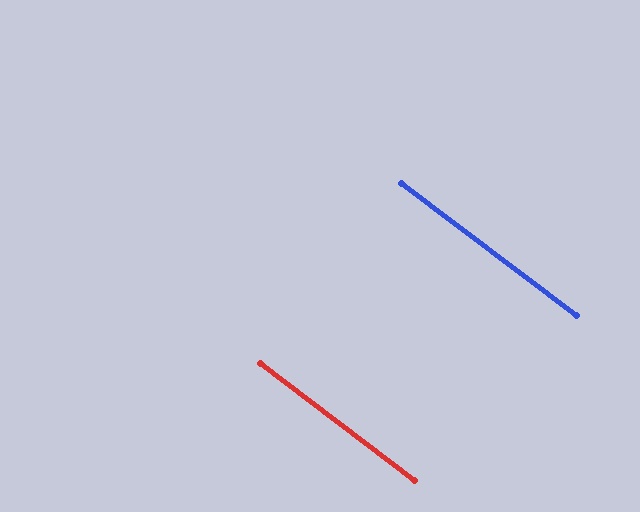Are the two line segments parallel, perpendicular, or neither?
Parallel — their directions differ by only 0.3°.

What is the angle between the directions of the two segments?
Approximately 0 degrees.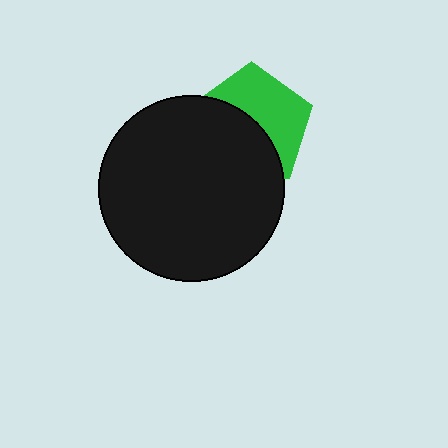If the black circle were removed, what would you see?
You would see the complete green pentagon.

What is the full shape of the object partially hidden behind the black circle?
The partially hidden object is a green pentagon.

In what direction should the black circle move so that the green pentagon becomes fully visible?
The black circle should move toward the lower-left. That is the shortest direction to clear the overlap and leave the green pentagon fully visible.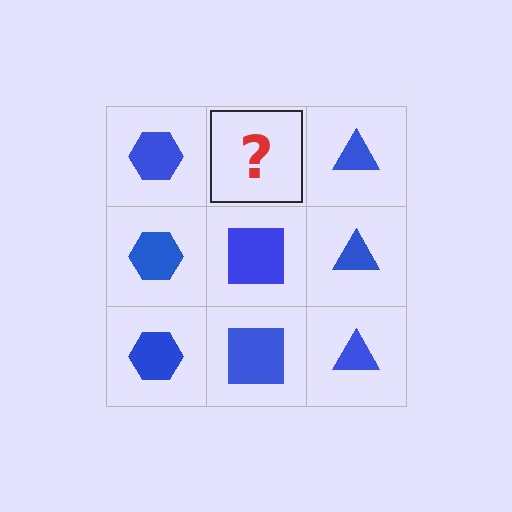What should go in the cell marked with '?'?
The missing cell should contain a blue square.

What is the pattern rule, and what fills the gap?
The rule is that each column has a consistent shape. The gap should be filled with a blue square.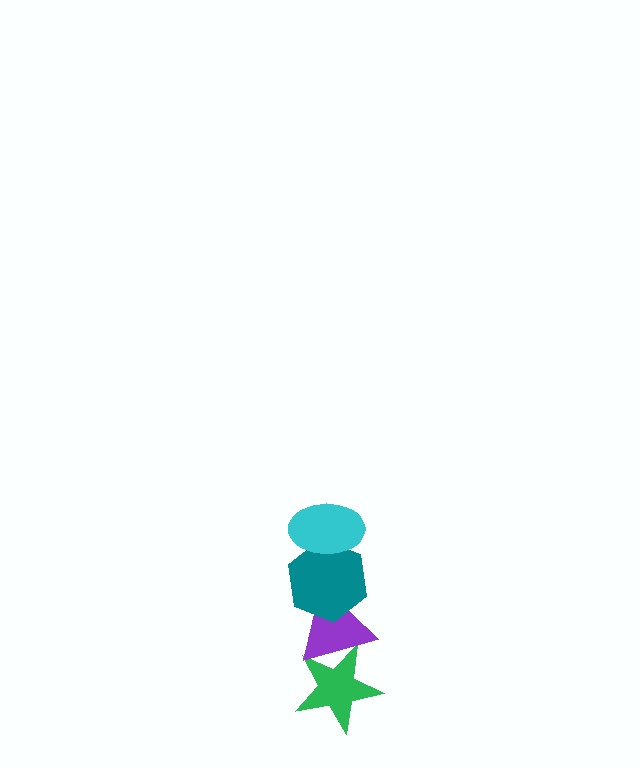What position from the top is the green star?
The green star is 4th from the top.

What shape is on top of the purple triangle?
The teal hexagon is on top of the purple triangle.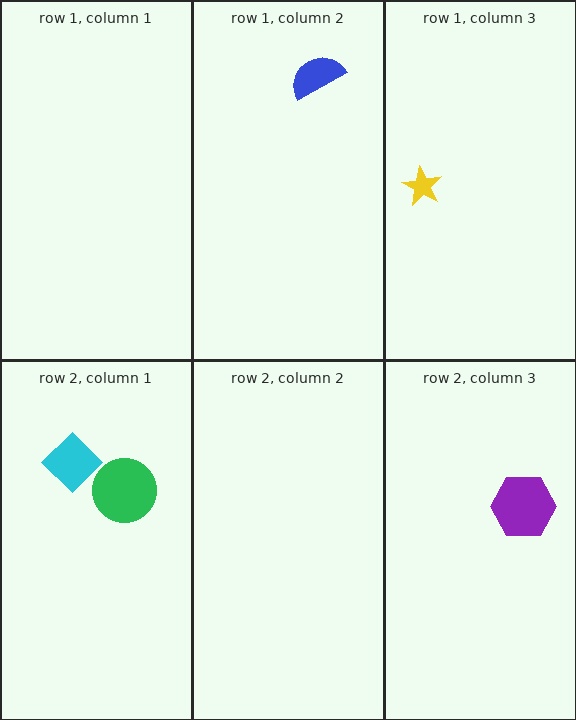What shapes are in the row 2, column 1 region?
The cyan diamond, the green circle.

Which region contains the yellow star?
The row 1, column 3 region.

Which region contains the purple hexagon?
The row 2, column 3 region.